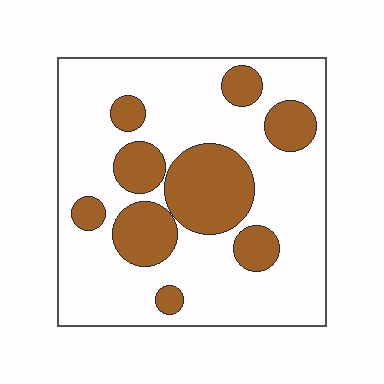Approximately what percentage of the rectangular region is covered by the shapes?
Approximately 30%.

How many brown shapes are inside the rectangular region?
9.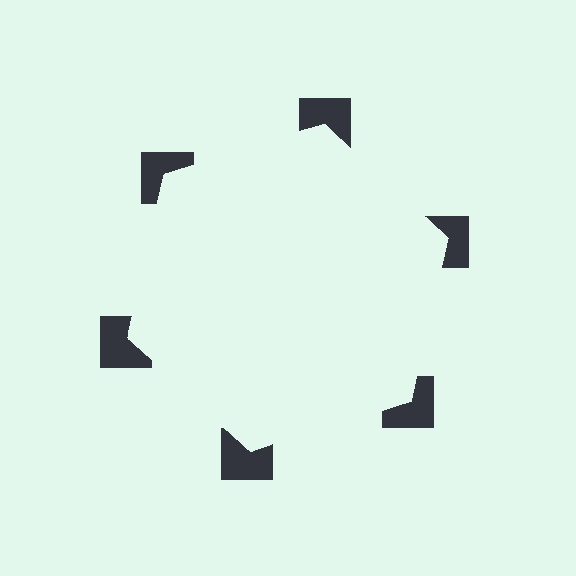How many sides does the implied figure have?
6 sides.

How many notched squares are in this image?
There are 6 — one at each vertex of the illusory hexagon.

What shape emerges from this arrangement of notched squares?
An illusory hexagon — its edges are inferred from the aligned wedge cuts in the notched squares, not physically drawn.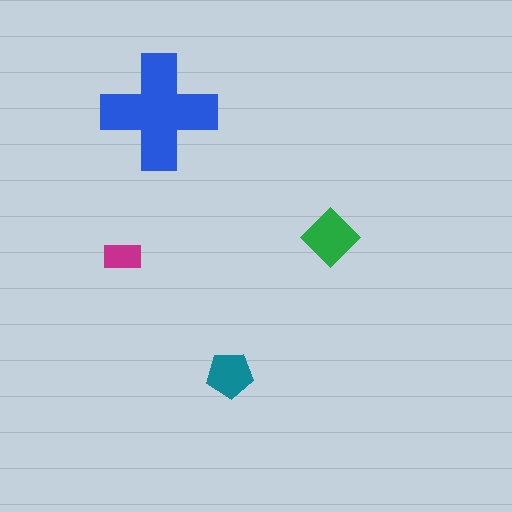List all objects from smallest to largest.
The magenta rectangle, the teal pentagon, the green diamond, the blue cross.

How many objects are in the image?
There are 4 objects in the image.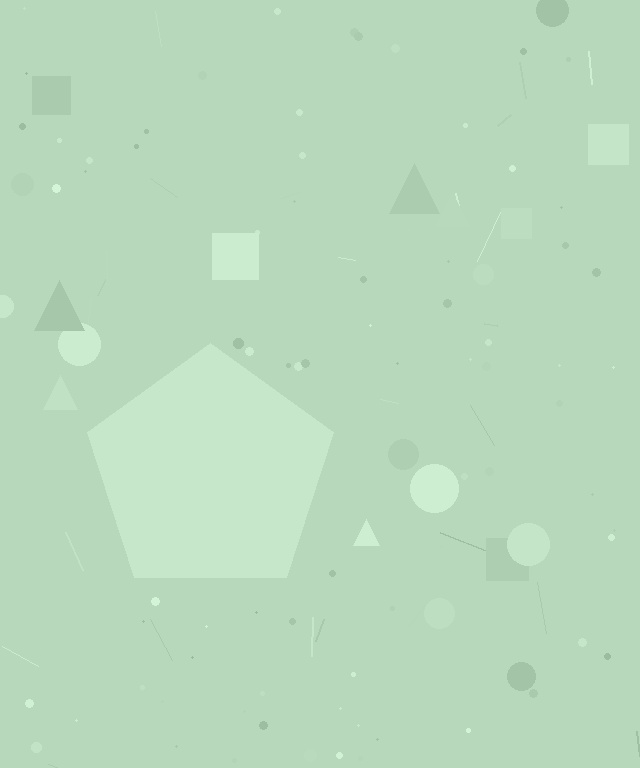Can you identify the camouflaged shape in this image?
The camouflaged shape is a pentagon.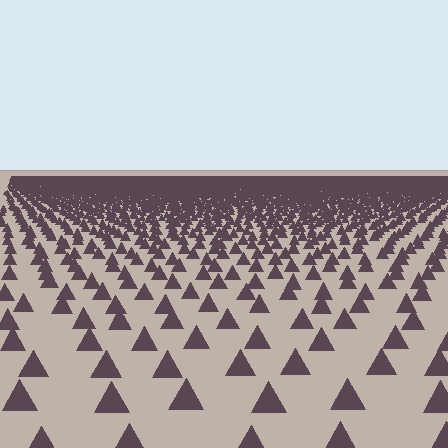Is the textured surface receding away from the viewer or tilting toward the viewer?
The surface is receding away from the viewer. Texture elements get smaller and denser toward the top.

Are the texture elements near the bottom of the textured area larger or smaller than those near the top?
Larger. Near the bottom, elements are closer to the viewer and appear at a bigger on-screen size.